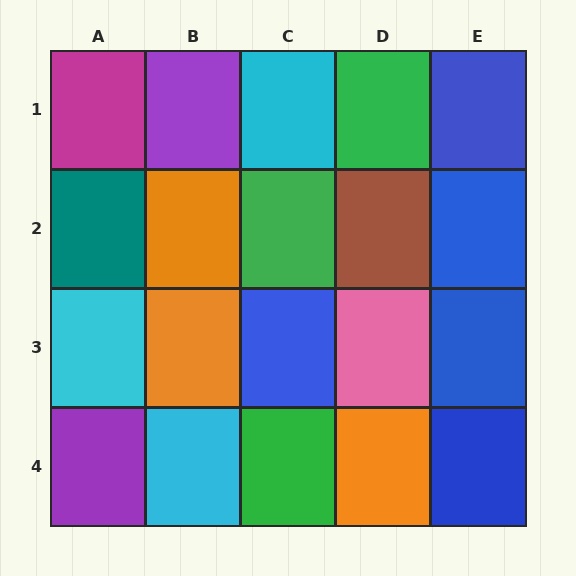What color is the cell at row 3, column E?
Blue.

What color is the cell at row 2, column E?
Blue.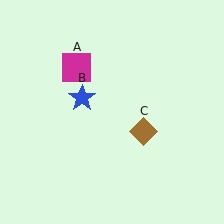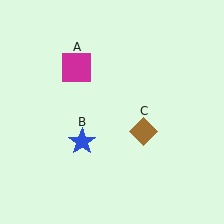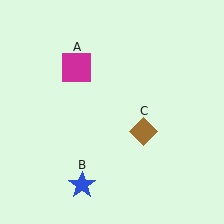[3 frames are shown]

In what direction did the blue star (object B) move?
The blue star (object B) moved down.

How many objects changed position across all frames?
1 object changed position: blue star (object B).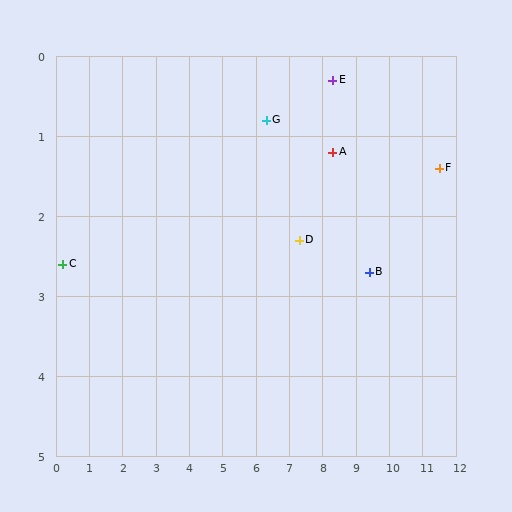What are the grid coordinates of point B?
Point B is at approximately (9.4, 2.7).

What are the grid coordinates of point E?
Point E is at approximately (8.3, 0.3).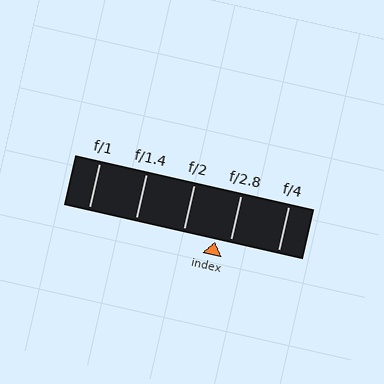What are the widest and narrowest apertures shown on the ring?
The widest aperture shown is f/1 and the narrowest is f/4.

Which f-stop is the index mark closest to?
The index mark is closest to f/2.8.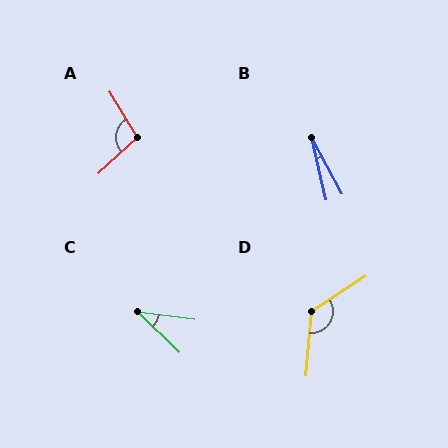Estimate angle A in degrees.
Approximately 101 degrees.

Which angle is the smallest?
B, at approximately 15 degrees.